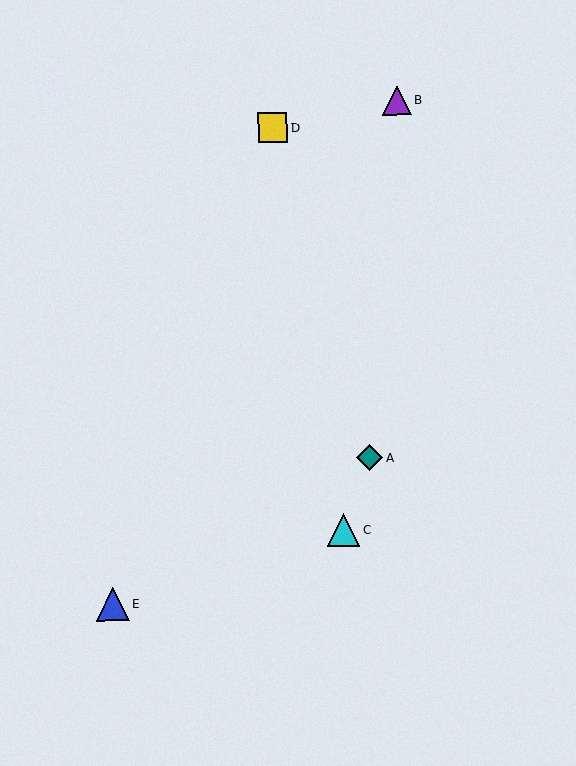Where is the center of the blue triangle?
The center of the blue triangle is at (113, 605).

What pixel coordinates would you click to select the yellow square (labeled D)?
Click at (273, 128) to select the yellow square D.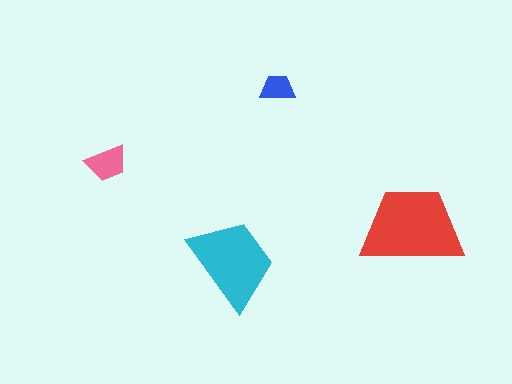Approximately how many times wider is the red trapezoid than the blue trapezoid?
About 3 times wider.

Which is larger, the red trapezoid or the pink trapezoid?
The red one.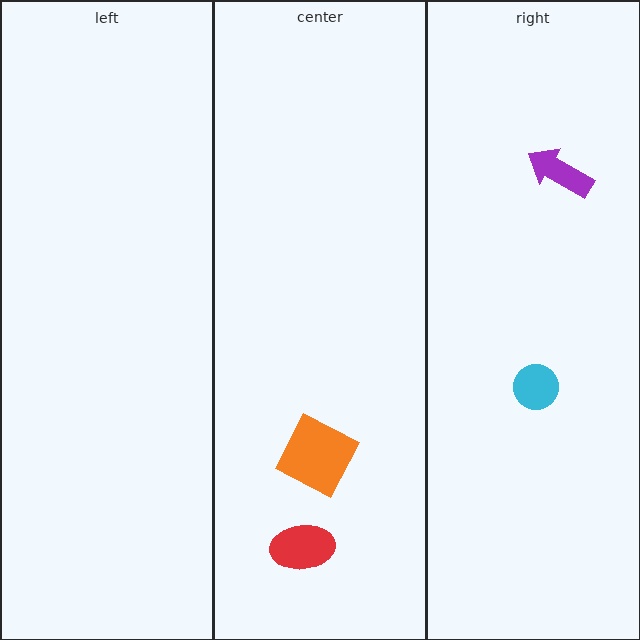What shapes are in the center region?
The red ellipse, the orange square.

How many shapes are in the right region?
2.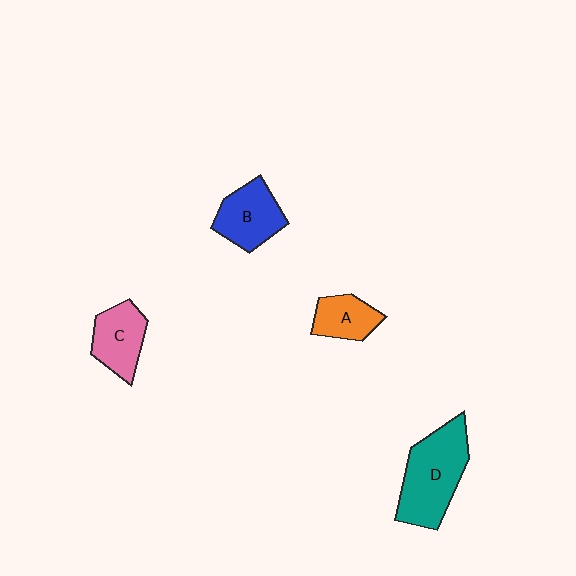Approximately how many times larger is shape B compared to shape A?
Approximately 1.4 times.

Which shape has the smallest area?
Shape A (orange).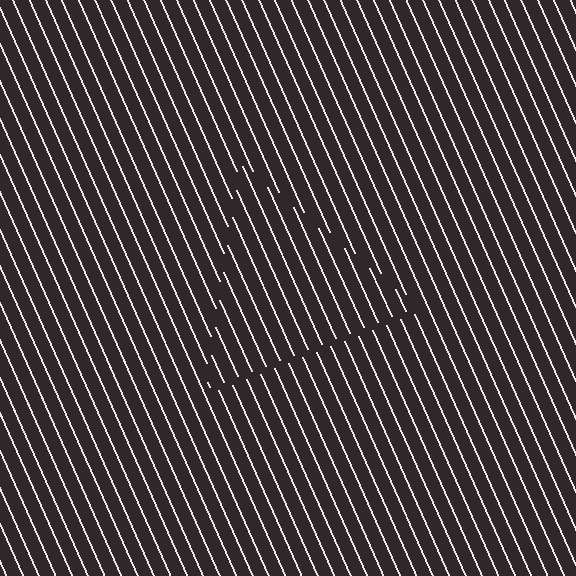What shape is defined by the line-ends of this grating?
An illusory triangle. The interior of the shape contains the same grating, shifted by half a period — the contour is defined by the phase discontinuity where line-ends from the inner and outer gratings abut.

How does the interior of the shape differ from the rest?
The interior of the shape contains the same grating, shifted by half a period — the contour is defined by the phase discontinuity where line-ends from the inner and outer gratings abut.